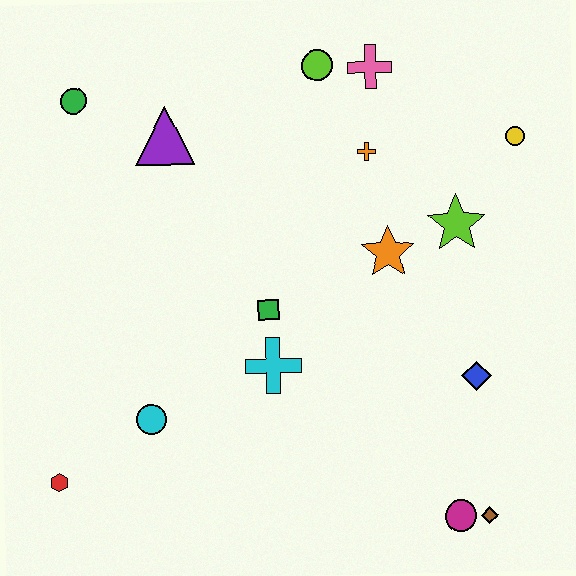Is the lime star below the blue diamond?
No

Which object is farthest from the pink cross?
The red hexagon is farthest from the pink cross.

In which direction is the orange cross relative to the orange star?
The orange cross is above the orange star.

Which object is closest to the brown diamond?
The magenta circle is closest to the brown diamond.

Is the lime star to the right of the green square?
Yes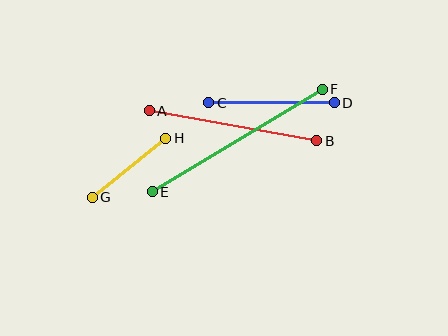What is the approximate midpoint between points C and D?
The midpoint is at approximately (272, 103) pixels.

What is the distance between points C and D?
The distance is approximately 126 pixels.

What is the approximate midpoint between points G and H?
The midpoint is at approximately (129, 168) pixels.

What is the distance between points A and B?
The distance is approximately 170 pixels.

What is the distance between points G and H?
The distance is approximately 94 pixels.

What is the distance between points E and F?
The distance is approximately 199 pixels.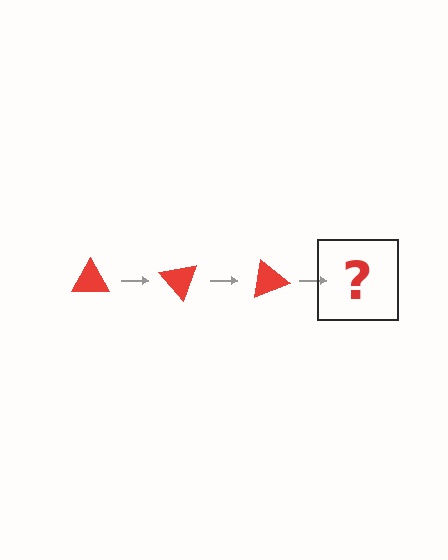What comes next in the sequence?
The next element should be a red triangle rotated 150 degrees.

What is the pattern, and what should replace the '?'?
The pattern is that the triangle rotates 50 degrees each step. The '?' should be a red triangle rotated 150 degrees.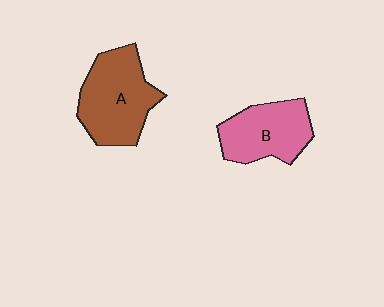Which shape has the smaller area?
Shape B (pink).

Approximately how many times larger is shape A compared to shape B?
Approximately 1.2 times.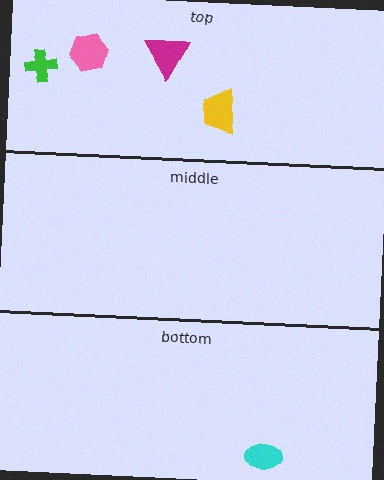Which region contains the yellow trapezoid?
The top region.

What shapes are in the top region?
The yellow trapezoid, the green cross, the magenta triangle, the pink hexagon.